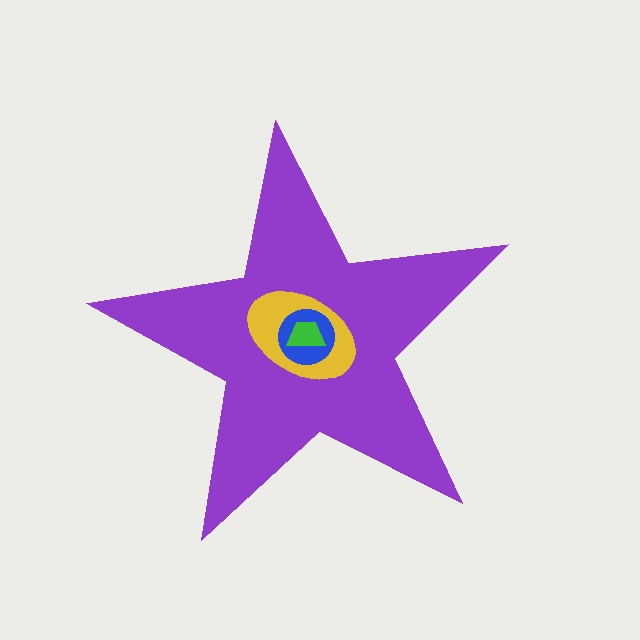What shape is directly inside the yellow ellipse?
The blue circle.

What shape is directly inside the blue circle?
The green trapezoid.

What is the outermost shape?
The purple star.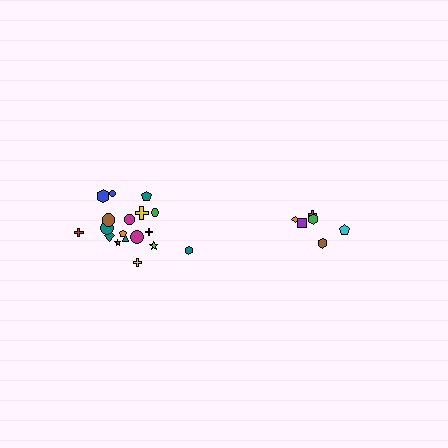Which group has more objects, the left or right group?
The left group.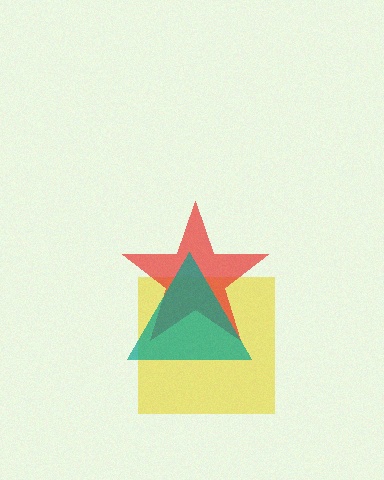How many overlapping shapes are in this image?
There are 3 overlapping shapes in the image.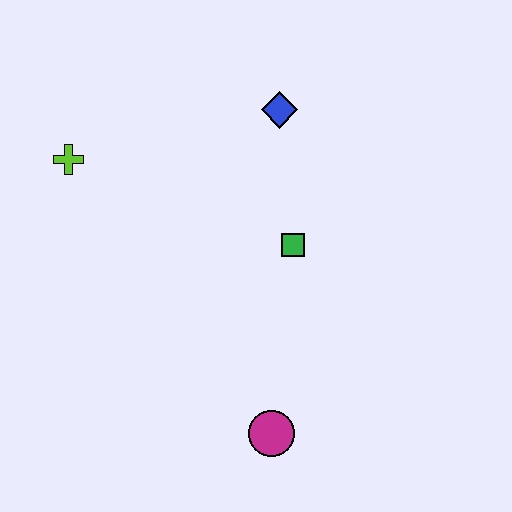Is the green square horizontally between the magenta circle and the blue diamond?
No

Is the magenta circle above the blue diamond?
No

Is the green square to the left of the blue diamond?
No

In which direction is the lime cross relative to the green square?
The lime cross is to the left of the green square.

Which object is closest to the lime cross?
The blue diamond is closest to the lime cross.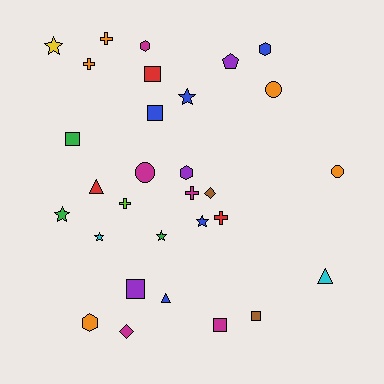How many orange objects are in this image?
There are 5 orange objects.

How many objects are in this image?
There are 30 objects.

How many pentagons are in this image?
There is 1 pentagon.